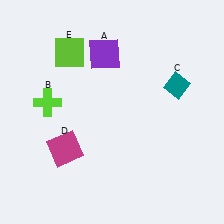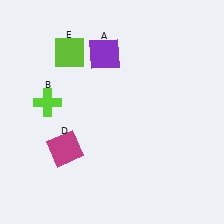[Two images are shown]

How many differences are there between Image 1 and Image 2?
There is 1 difference between the two images.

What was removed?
The teal diamond (C) was removed in Image 2.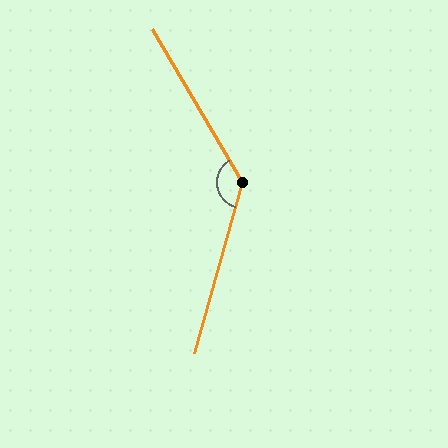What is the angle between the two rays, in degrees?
Approximately 134 degrees.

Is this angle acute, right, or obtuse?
It is obtuse.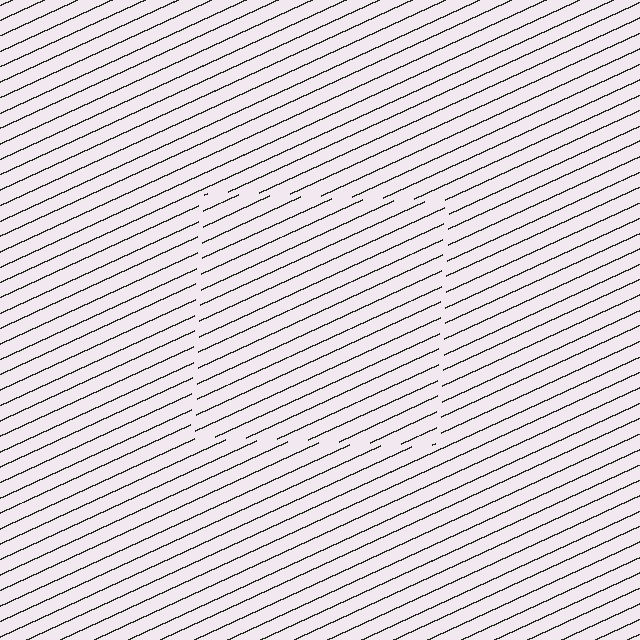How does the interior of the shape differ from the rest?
The interior of the shape contains the same grating, shifted by half a period — the contour is defined by the phase discontinuity where line-ends from the inner and outer gratings abut.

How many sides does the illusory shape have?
4 sides — the line-ends trace a square.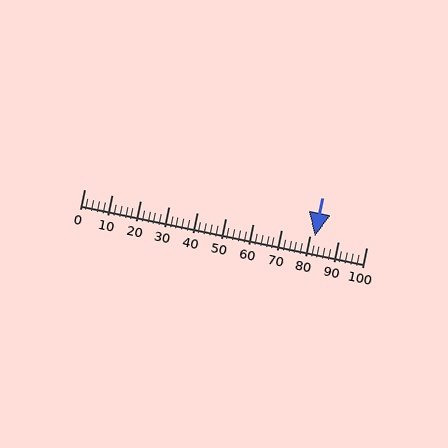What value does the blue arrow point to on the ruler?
The blue arrow points to approximately 82.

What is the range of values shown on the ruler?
The ruler shows values from 0 to 100.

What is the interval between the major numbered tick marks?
The major tick marks are spaced 10 units apart.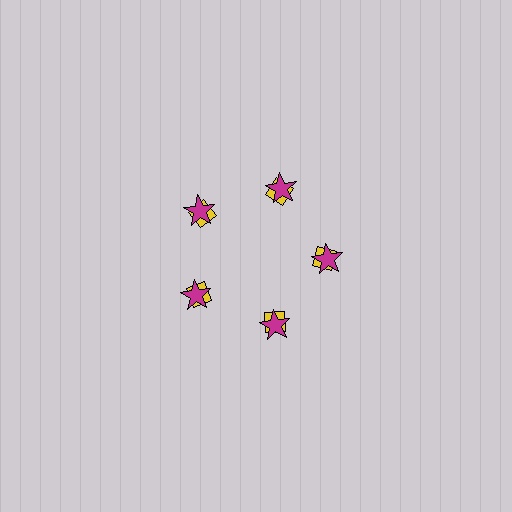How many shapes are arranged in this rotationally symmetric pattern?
There are 10 shapes, arranged in 5 groups of 2.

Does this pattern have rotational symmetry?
Yes, this pattern has 5-fold rotational symmetry. It looks the same after rotating 72 degrees around the center.